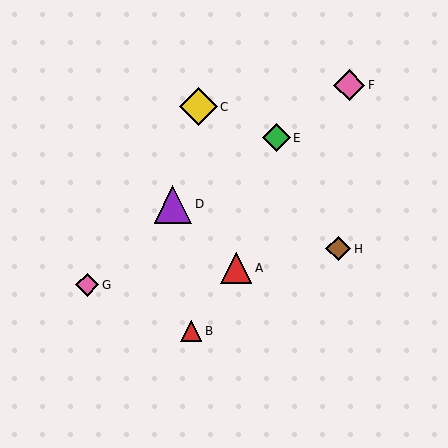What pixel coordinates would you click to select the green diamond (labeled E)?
Click at (276, 138) to select the green diamond E.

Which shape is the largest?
The yellow diamond (labeled C) is the largest.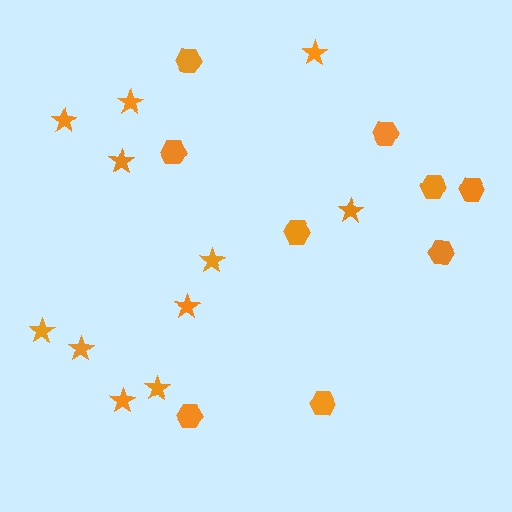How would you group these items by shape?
There are 2 groups: one group of hexagons (9) and one group of stars (11).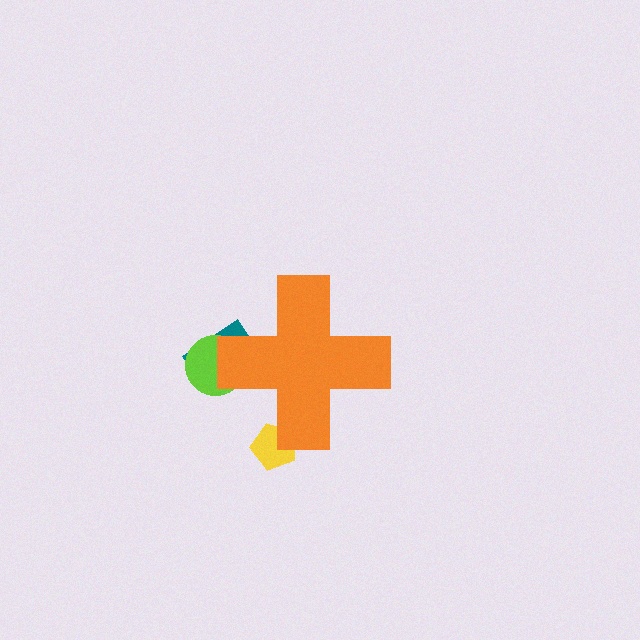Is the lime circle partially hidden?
Yes, the lime circle is partially hidden behind the orange cross.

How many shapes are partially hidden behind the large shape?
3 shapes are partially hidden.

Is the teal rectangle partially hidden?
Yes, the teal rectangle is partially hidden behind the orange cross.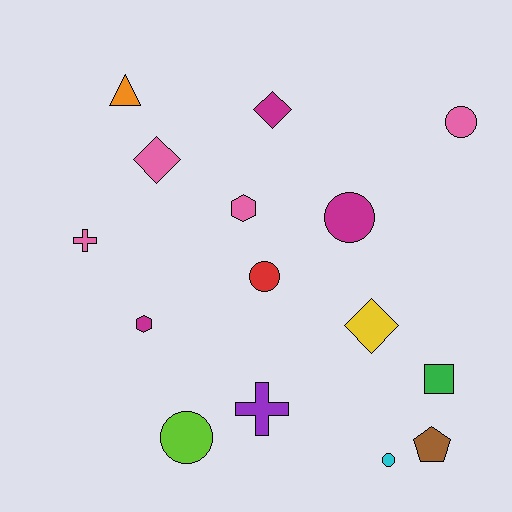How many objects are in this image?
There are 15 objects.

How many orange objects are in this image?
There is 1 orange object.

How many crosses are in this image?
There are 2 crosses.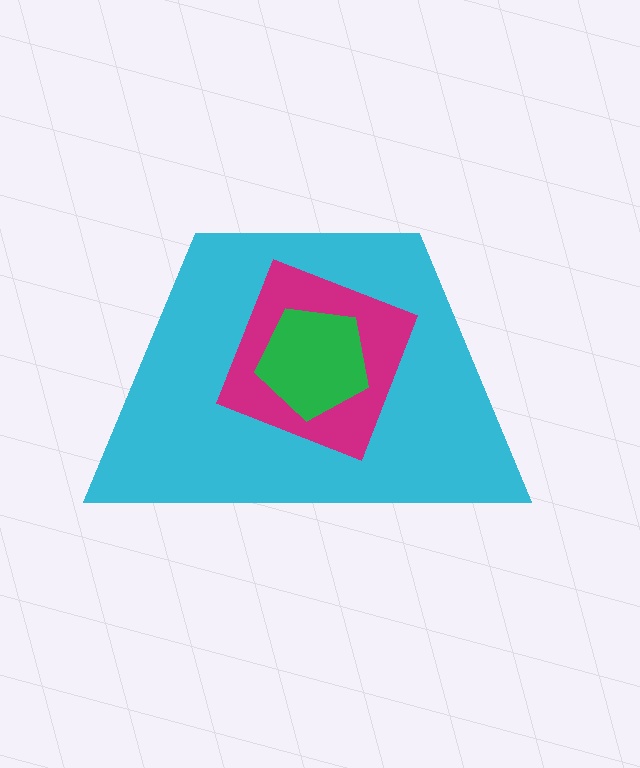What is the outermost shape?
The cyan trapezoid.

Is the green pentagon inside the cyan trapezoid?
Yes.